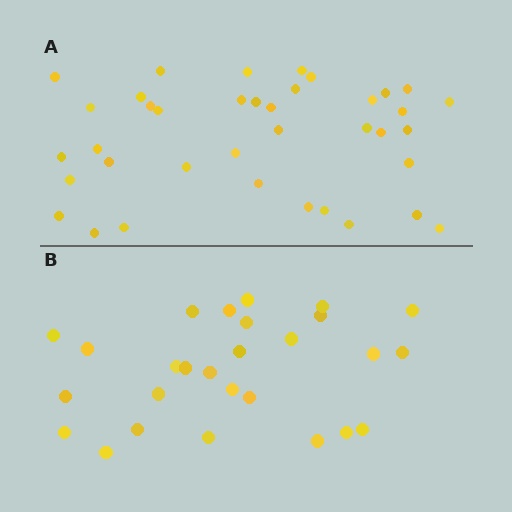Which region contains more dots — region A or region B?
Region A (the top region) has more dots.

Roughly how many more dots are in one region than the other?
Region A has roughly 12 or so more dots than region B.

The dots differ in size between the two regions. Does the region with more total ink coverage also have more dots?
No. Region B has more total ink coverage because its dots are larger, but region A actually contains more individual dots. Total area can be misleading — the number of items is what matters here.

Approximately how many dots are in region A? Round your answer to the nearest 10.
About 40 dots. (The exact count is 38, which rounds to 40.)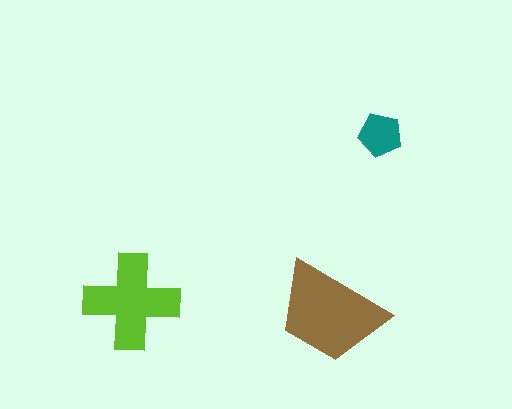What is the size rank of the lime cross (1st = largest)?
2nd.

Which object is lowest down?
The brown trapezoid is bottommost.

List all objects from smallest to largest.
The teal pentagon, the lime cross, the brown trapezoid.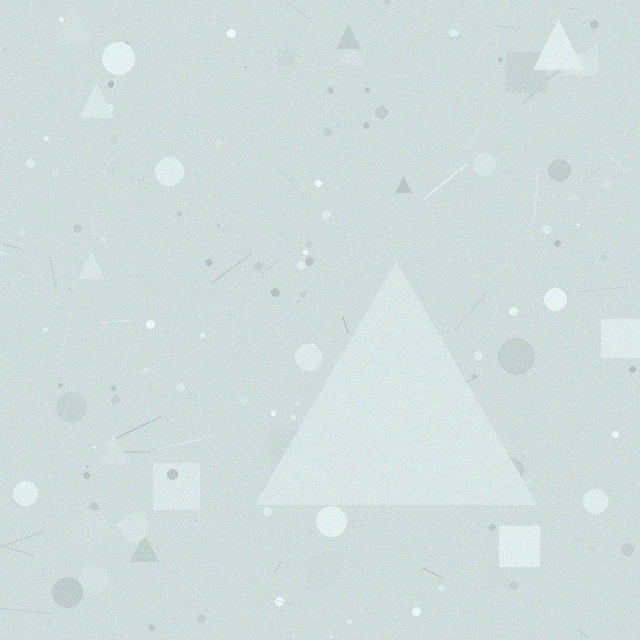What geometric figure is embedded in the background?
A triangle is embedded in the background.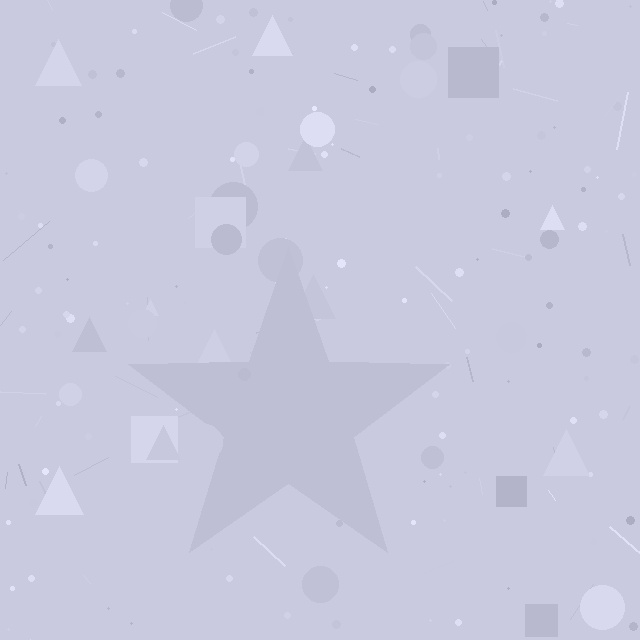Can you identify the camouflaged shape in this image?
The camouflaged shape is a star.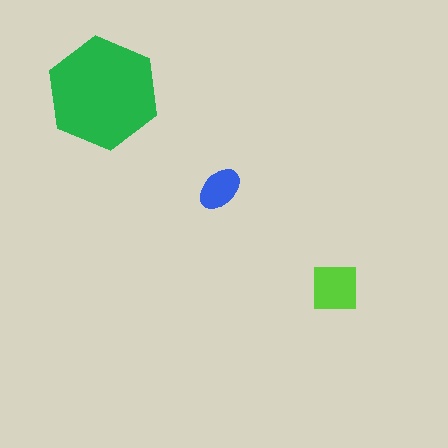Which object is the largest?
The green hexagon.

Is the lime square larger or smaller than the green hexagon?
Smaller.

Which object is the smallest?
The blue ellipse.